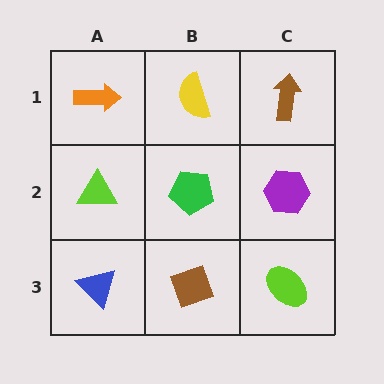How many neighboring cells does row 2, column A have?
3.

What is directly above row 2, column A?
An orange arrow.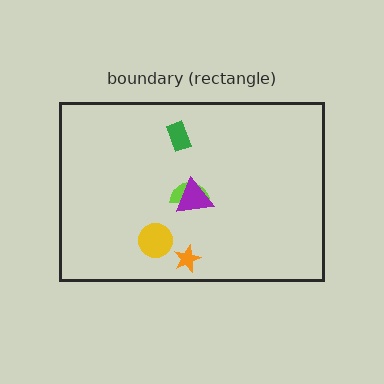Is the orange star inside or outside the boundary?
Inside.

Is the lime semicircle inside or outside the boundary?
Inside.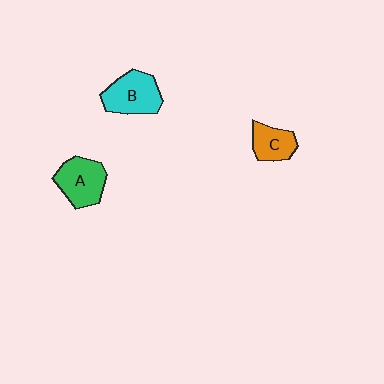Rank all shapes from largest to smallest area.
From largest to smallest: B (cyan), A (green), C (orange).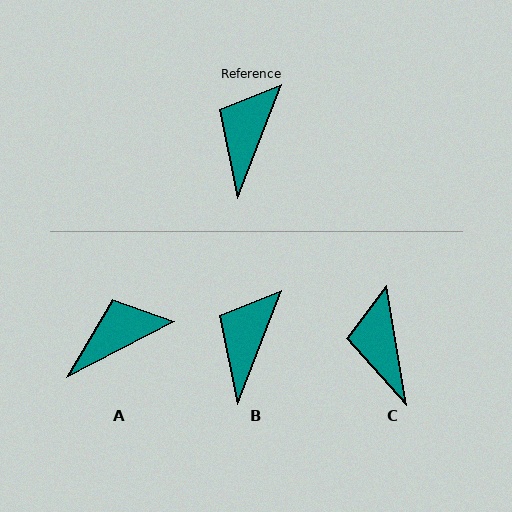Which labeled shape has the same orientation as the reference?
B.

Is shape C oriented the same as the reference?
No, it is off by about 31 degrees.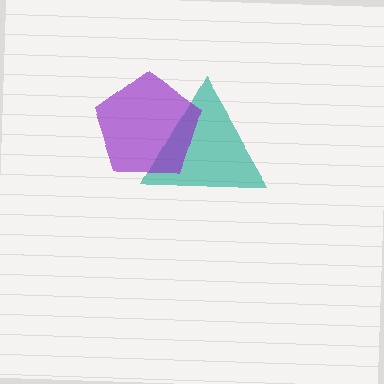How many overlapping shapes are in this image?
There are 2 overlapping shapes in the image.